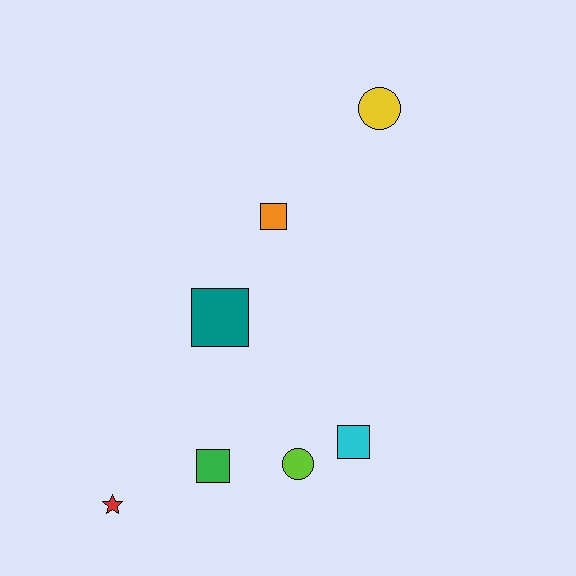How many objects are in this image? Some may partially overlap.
There are 7 objects.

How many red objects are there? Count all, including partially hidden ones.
There is 1 red object.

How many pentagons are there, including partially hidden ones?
There are no pentagons.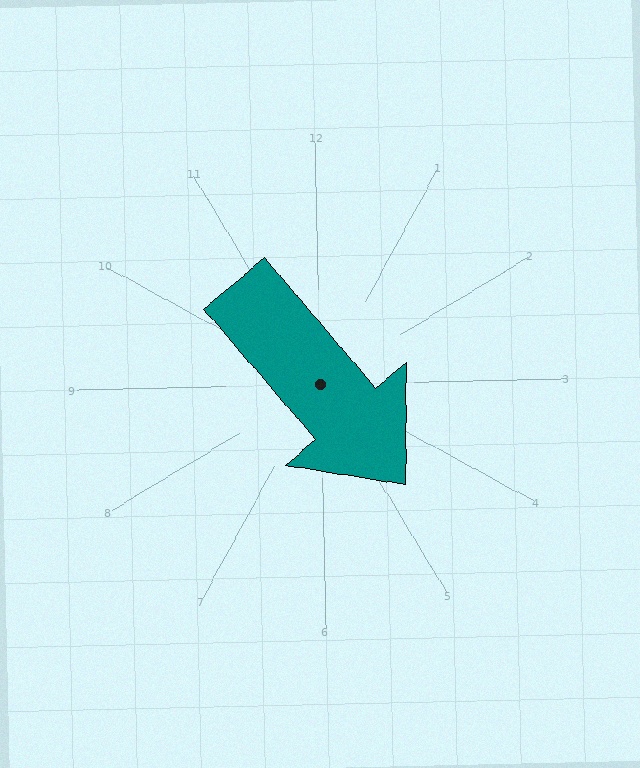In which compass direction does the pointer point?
Southeast.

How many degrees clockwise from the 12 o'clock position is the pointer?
Approximately 141 degrees.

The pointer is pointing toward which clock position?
Roughly 5 o'clock.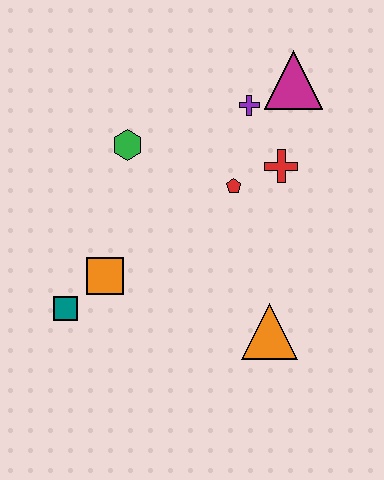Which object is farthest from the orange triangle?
The magenta triangle is farthest from the orange triangle.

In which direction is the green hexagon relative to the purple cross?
The green hexagon is to the left of the purple cross.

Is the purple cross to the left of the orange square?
No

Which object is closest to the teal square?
The orange square is closest to the teal square.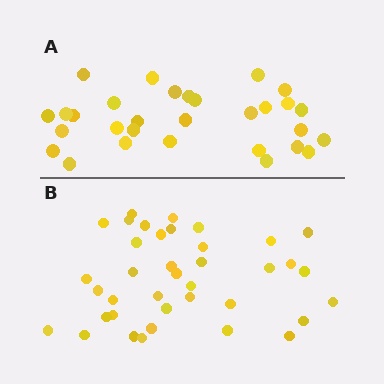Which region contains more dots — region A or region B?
Region B (the bottom region) has more dots.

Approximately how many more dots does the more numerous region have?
Region B has roughly 8 or so more dots than region A.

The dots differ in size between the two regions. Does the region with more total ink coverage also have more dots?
No. Region A has more total ink coverage because its dots are larger, but region B actually contains more individual dots. Total area can be misleading — the number of items is what matters here.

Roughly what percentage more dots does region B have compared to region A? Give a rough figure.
About 25% more.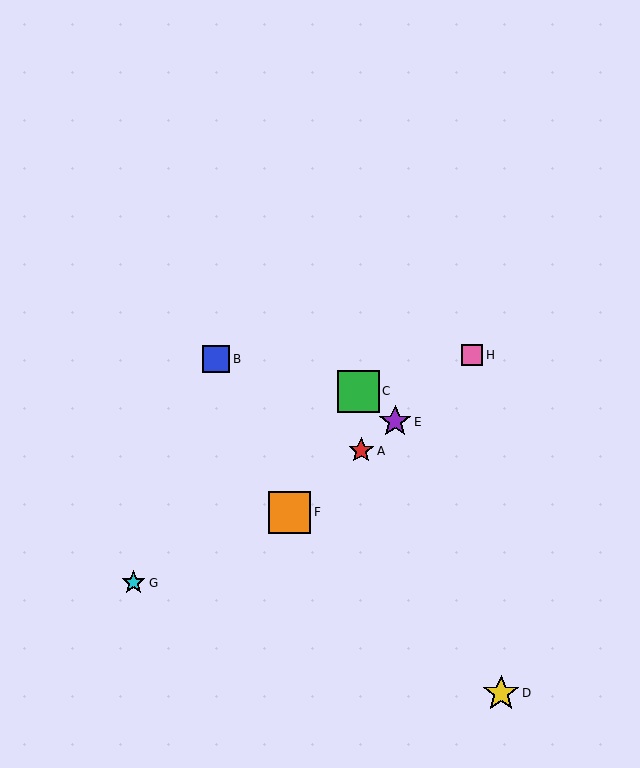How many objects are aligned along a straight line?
4 objects (A, E, F, H) are aligned along a straight line.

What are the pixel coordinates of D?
Object D is at (501, 693).